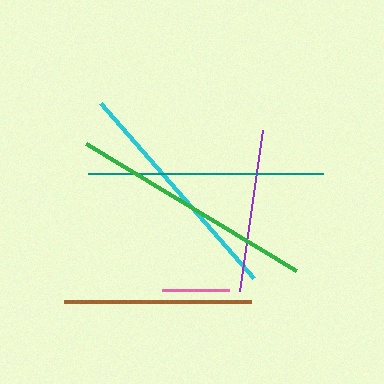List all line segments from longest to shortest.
From longest to shortest: green, teal, cyan, brown, purple, pink.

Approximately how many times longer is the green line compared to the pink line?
The green line is approximately 3.6 times the length of the pink line.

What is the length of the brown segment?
The brown segment is approximately 187 pixels long.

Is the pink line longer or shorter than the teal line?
The teal line is longer than the pink line.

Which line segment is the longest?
The green line is the longest at approximately 246 pixels.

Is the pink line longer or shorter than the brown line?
The brown line is longer than the pink line.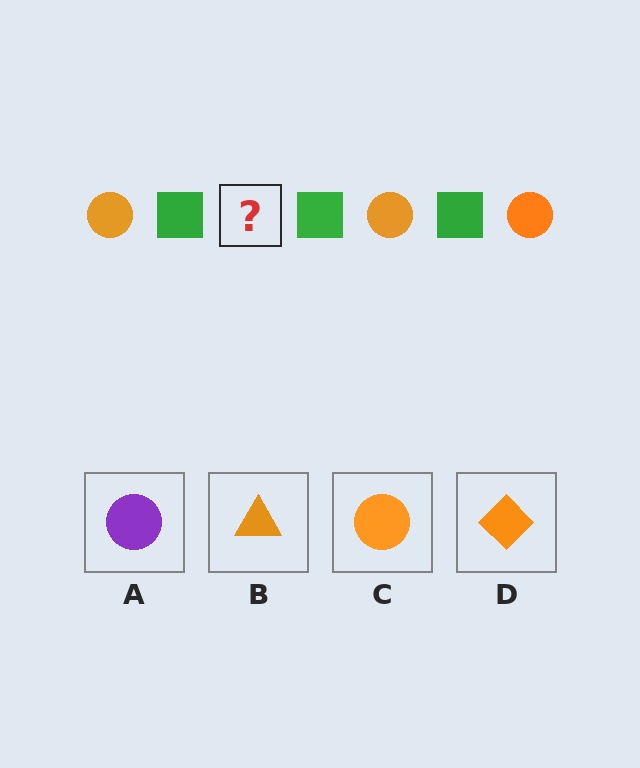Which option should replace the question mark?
Option C.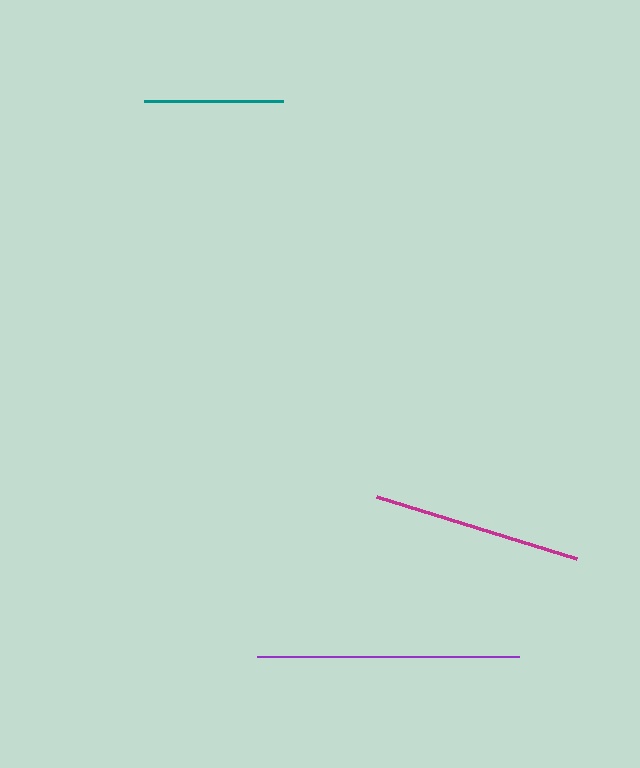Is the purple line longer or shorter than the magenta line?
The purple line is longer than the magenta line.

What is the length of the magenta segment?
The magenta segment is approximately 209 pixels long.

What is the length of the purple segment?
The purple segment is approximately 262 pixels long.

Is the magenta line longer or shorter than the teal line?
The magenta line is longer than the teal line.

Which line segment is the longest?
The purple line is the longest at approximately 262 pixels.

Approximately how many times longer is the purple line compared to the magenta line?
The purple line is approximately 1.3 times the length of the magenta line.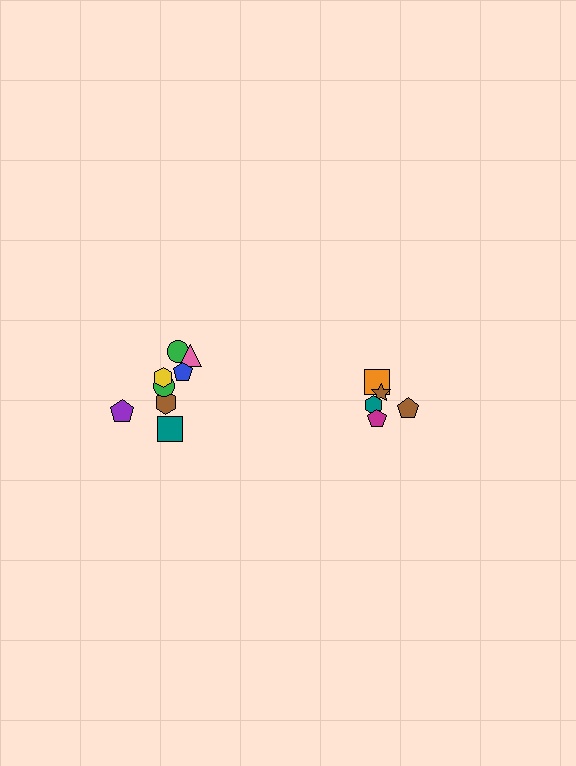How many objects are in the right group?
There are 5 objects.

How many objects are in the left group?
There are 8 objects.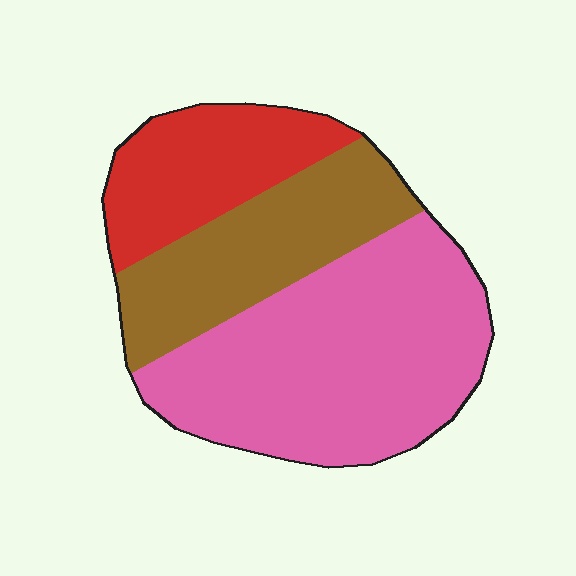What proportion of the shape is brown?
Brown takes up about one quarter (1/4) of the shape.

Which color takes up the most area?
Pink, at roughly 50%.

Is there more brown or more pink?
Pink.